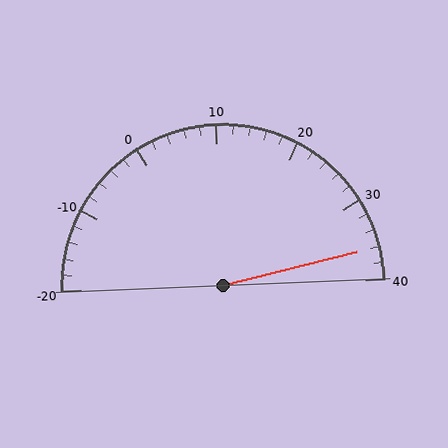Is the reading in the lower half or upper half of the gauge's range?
The reading is in the upper half of the range (-20 to 40).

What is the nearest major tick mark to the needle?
The nearest major tick mark is 40.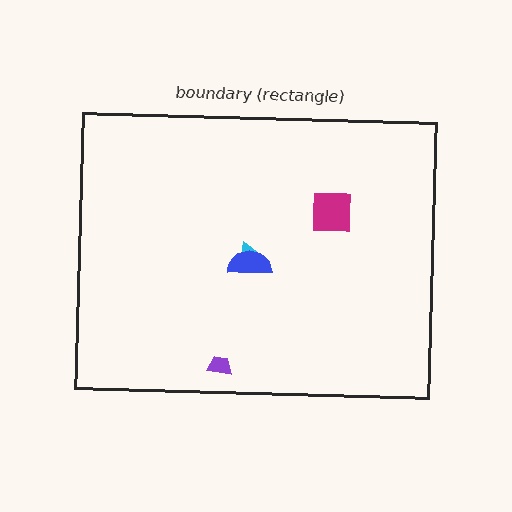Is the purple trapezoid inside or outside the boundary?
Inside.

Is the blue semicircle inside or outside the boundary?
Inside.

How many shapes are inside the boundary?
4 inside, 0 outside.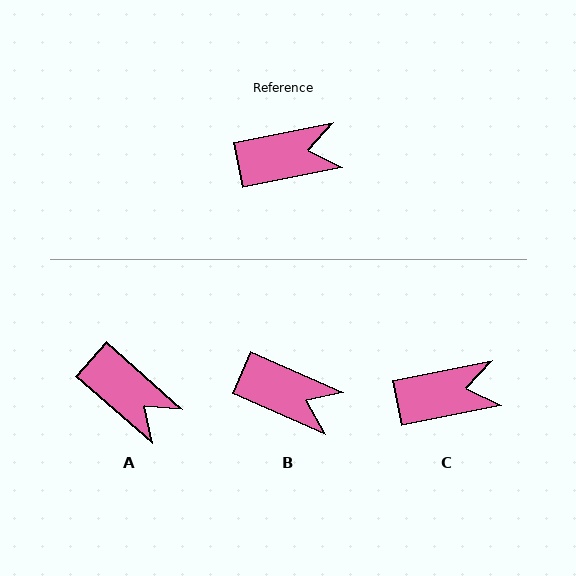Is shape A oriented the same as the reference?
No, it is off by about 53 degrees.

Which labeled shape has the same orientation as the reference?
C.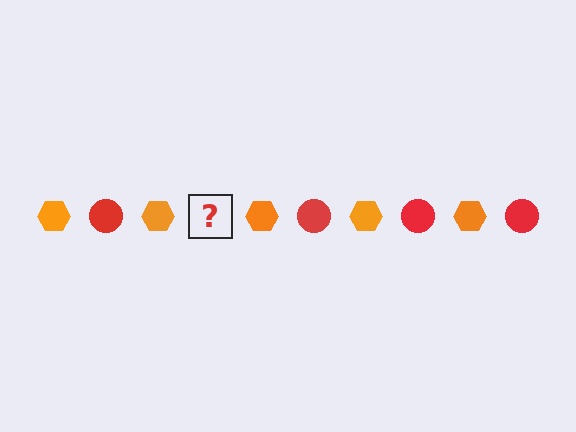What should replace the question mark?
The question mark should be replaced with a red circle.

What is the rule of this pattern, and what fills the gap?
The rule is that the pattern alternates between orange hexagon and red circle. The gap should be filled with a red circle.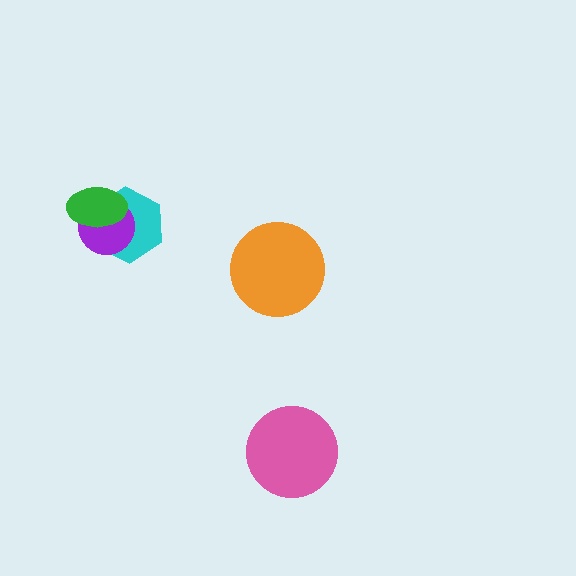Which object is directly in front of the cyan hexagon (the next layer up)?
The purple circle is directly in front of the cyan hexagon.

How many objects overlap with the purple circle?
2 objects overlap with the purple circle.